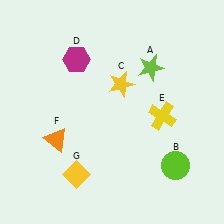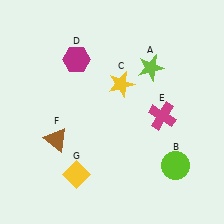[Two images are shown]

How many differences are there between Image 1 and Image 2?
There are 2 differences between the two images.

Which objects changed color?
E changed from yellow to magenta. F changed from orange to brown.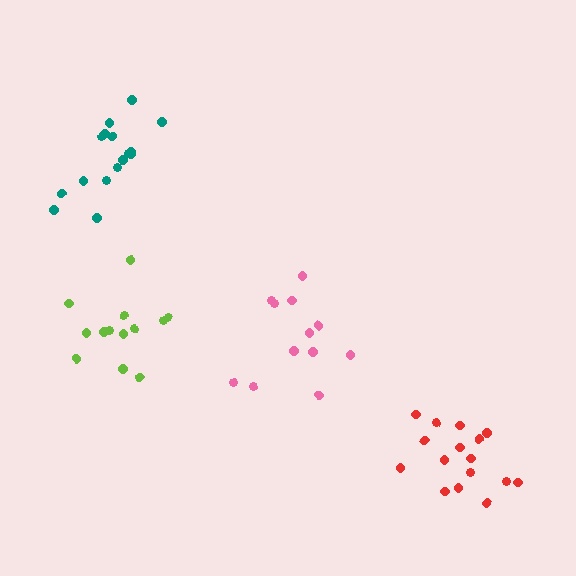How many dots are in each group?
Group 1: 12 dots, Group 2: 13 dots, Group 3: 16 dots, Group 4: 16 dots (57 total).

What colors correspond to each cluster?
The clusters are colored: pink, lime, teal, red.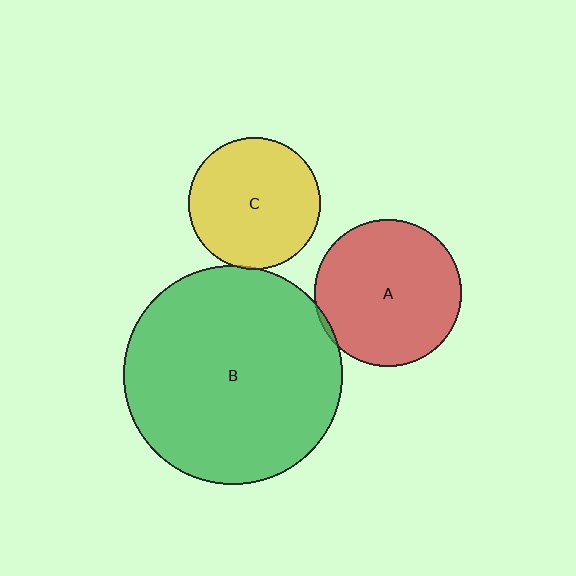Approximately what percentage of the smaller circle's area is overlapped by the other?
Approximately 5%.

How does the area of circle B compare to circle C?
Approximately 2.8 times.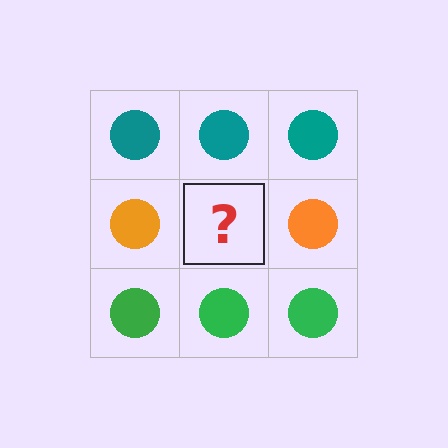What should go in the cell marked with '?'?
The missing cell should contain an orange circle.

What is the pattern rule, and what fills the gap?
The rule is that each row has a consistent color. The gap should be filled with an orange circle.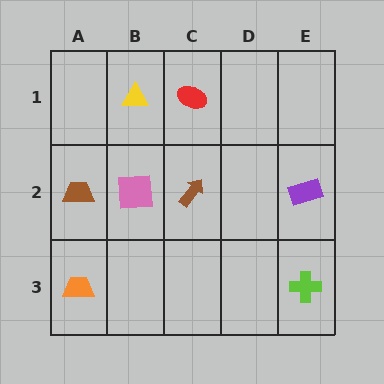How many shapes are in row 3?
2 shapes.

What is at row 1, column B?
A yellow triangle.